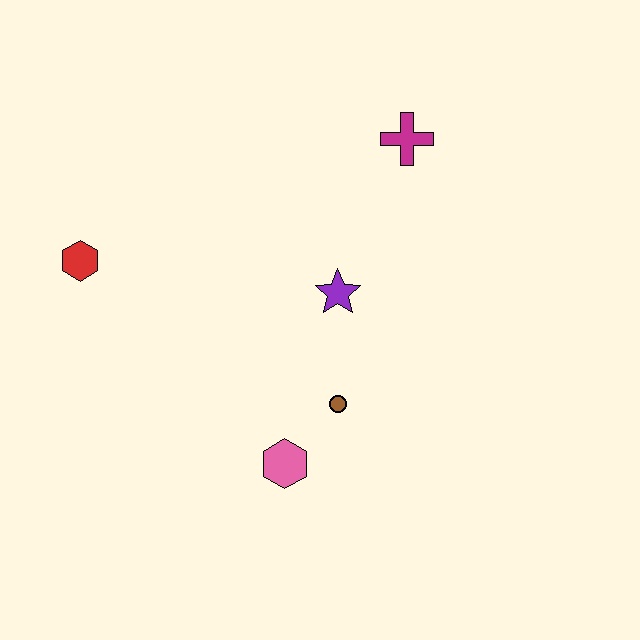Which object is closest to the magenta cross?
The purple star is closest to the magenta cross.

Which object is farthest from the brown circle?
The red hexagon is farthest from the brown circle.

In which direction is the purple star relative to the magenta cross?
The purple star is below the magenta cross.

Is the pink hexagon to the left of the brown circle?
Yes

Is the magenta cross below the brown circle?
No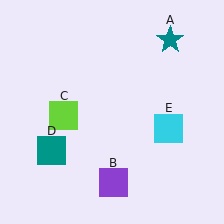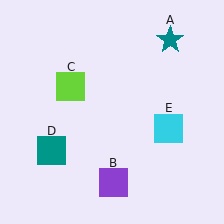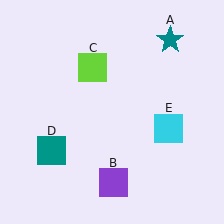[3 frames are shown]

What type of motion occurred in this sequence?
The lime square (object C) rotated clockwise around the center of the scene.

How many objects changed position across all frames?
1 object changed position: lime square (object C).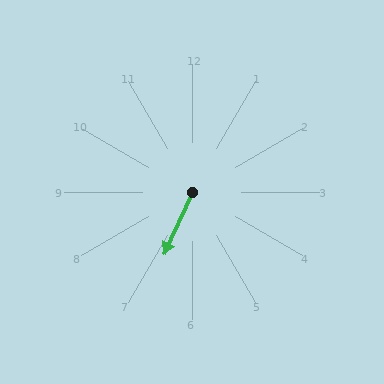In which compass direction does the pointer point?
Southwest.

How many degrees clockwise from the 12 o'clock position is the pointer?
Approximately 204 degrees.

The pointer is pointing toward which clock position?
Roughly 7 o'clock.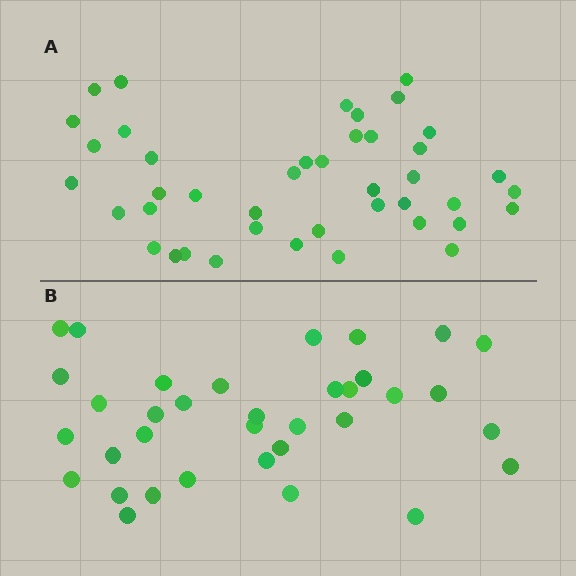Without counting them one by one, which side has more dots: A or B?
Region A (the top region) has more dots.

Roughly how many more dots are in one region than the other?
Region A has roughly 8 or so more dots than region B.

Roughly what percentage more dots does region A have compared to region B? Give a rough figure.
About 20% more.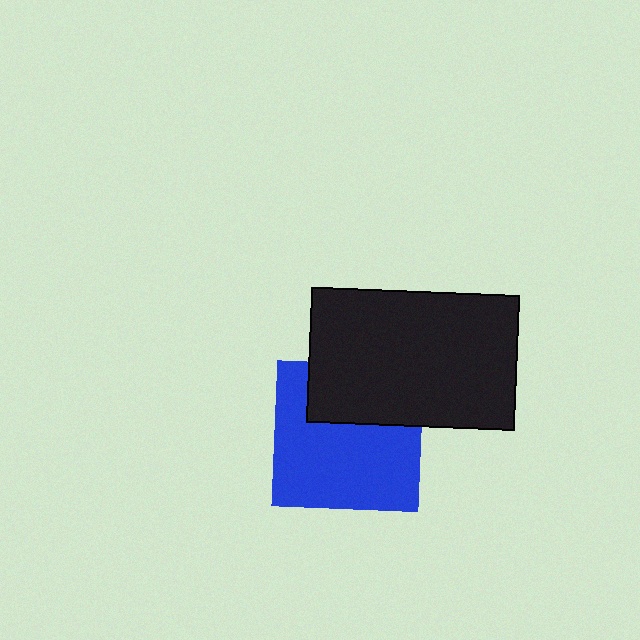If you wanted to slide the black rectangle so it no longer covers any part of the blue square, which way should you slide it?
Slide it up — that is the most direct way to separate the two shapes.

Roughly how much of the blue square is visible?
Most of it is visible (roughly 66%).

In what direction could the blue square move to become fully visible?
The blue square could move down. That would shift it out from behind the black rectangle entirely.